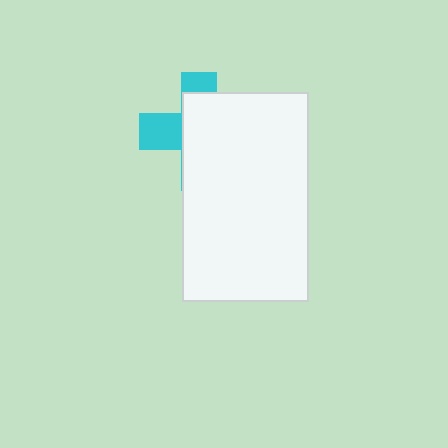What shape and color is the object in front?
The object in front is a white rectangle.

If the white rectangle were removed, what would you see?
You would see the complete cyan cross.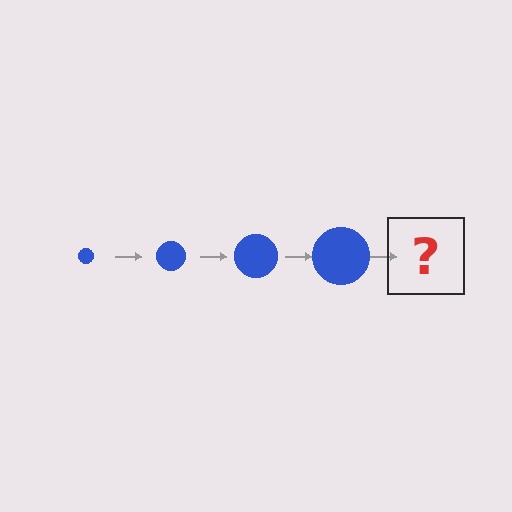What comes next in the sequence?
The next element should be a blue circle, larger than the previous one.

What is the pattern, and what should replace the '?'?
The pattern is that the circle gets progressively larger each step. The '?' should be a blue circle, larger than the previous one.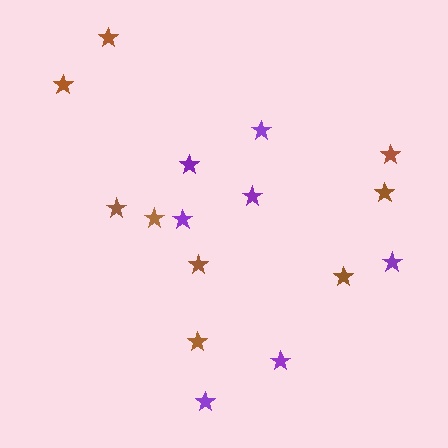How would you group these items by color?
There are 2 groups: one group of brown stars (9) and one group of purple stars (7).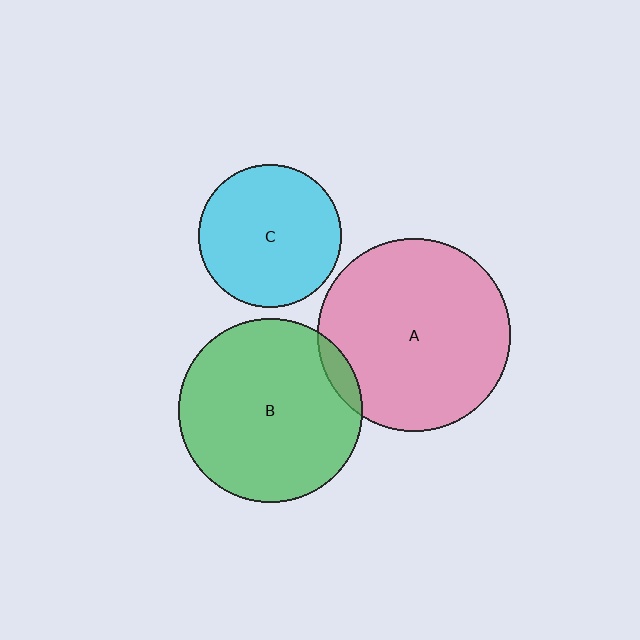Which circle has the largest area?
Circle A (pink).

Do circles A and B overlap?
Yes.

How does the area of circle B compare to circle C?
Approximately 1.6 times.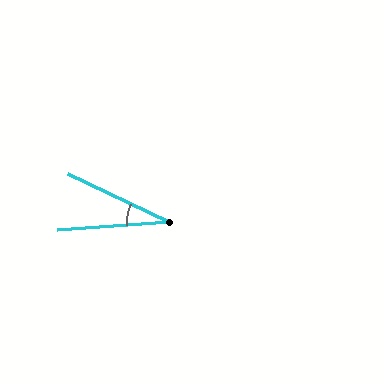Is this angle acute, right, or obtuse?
It is acute.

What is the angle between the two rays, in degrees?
Approximately 30 degrees.